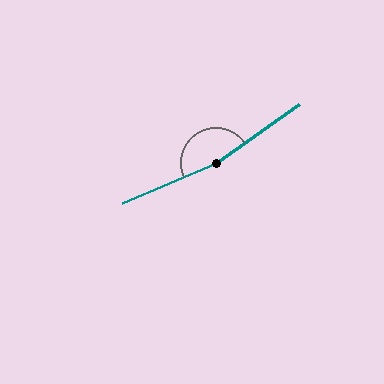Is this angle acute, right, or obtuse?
It is obtuse.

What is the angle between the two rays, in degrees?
Approximately 168 degrees.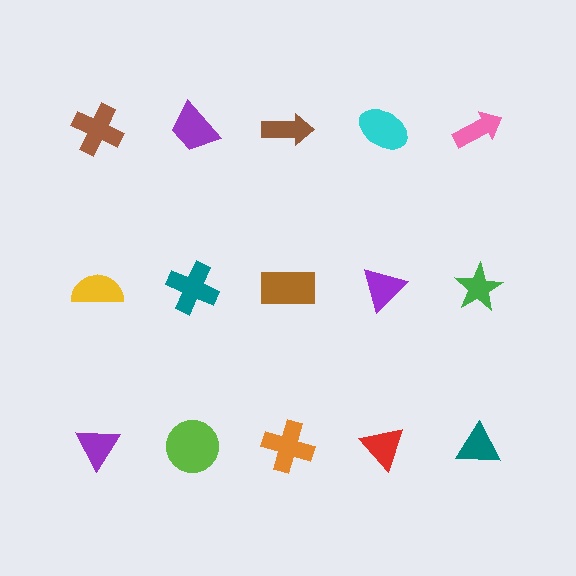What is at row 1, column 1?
A brown cross.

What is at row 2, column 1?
A yellow semicircle.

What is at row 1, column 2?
A purple trapezoid.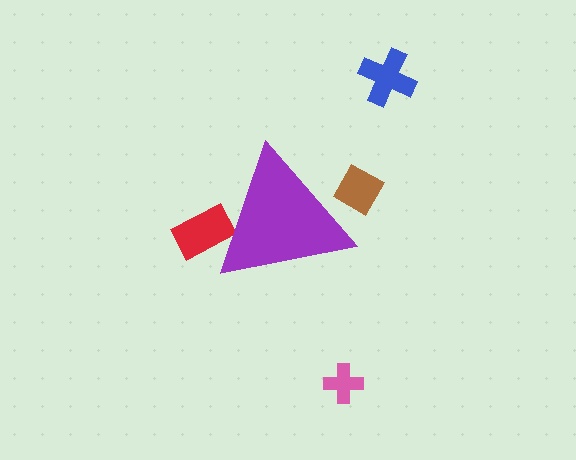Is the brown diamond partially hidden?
Yes, the brown diamond is partially hidden behind the purple triangle.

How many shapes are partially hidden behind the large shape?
2 shapes are partially hidden.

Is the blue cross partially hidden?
No, the blue cross is fully visible.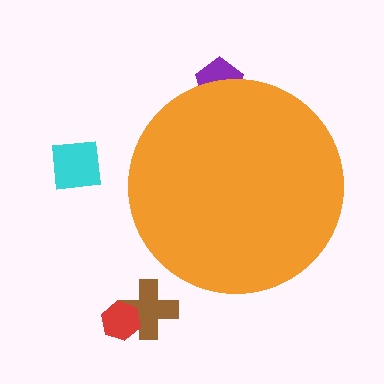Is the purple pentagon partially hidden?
Yes, the purple pentagon is partially hidden behind the orange circle.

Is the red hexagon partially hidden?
No, the red hexagon is fully visible.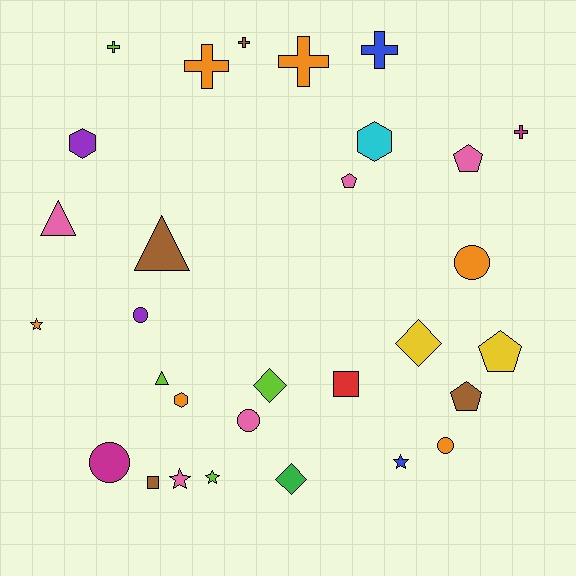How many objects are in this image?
There are 30 objects.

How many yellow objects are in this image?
There are 2 yellow objects.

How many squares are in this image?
There are 2 squares.